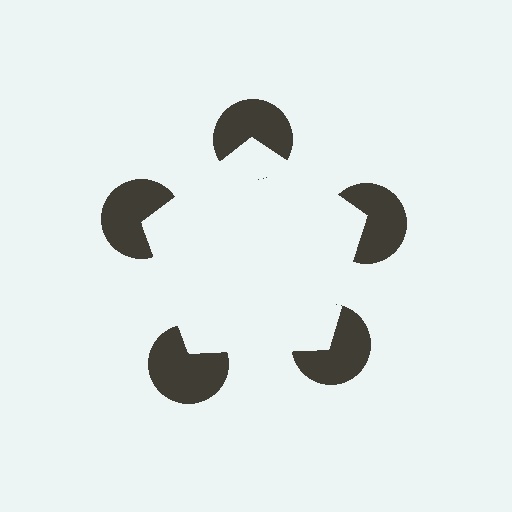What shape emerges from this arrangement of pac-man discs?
An illusory pentagon — its edges are inferred from the aligned wedge cuts in the pac-man discs, not physically drawn.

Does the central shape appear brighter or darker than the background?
It typically appears slightly brighter than the background, even though no actual brightness change is drawn.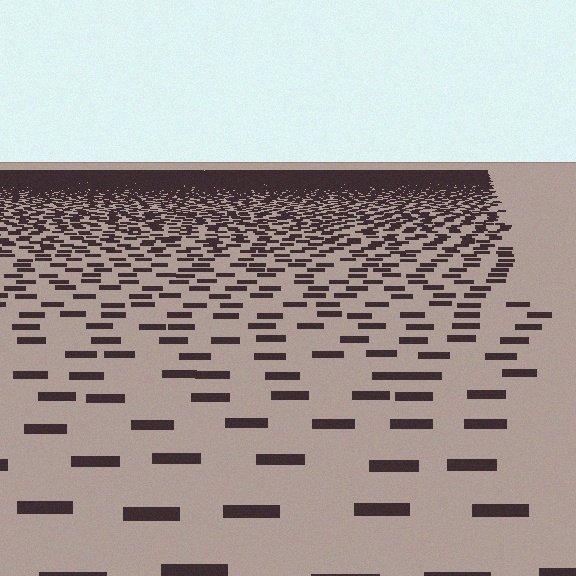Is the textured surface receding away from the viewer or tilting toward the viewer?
The surface is receding away from the viewer. Texture elements get smaller and denser toward the top.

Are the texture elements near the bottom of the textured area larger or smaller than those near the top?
Larger. Near the bottom, elements are closer to the viewer and appear at a bigger on-screen size.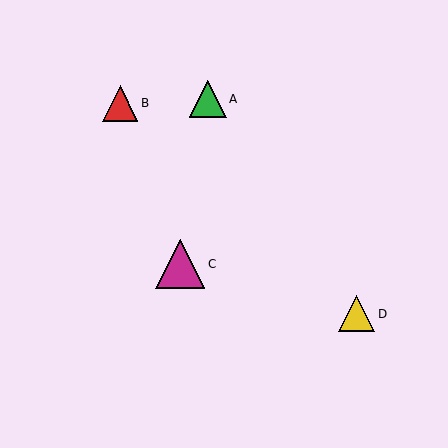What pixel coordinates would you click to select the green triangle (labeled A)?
Click at (208, 99) to select the green triangle A.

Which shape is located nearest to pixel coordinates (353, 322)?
The yellow triangle (labeled D) at (357, 314) is nearest to that location.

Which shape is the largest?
The magenta triangle (labeled C) is the largest.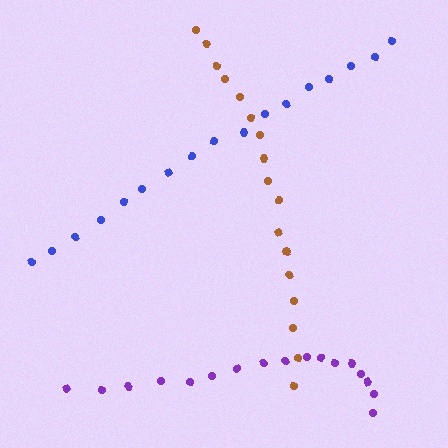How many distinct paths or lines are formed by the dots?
There are 3 distinct paths.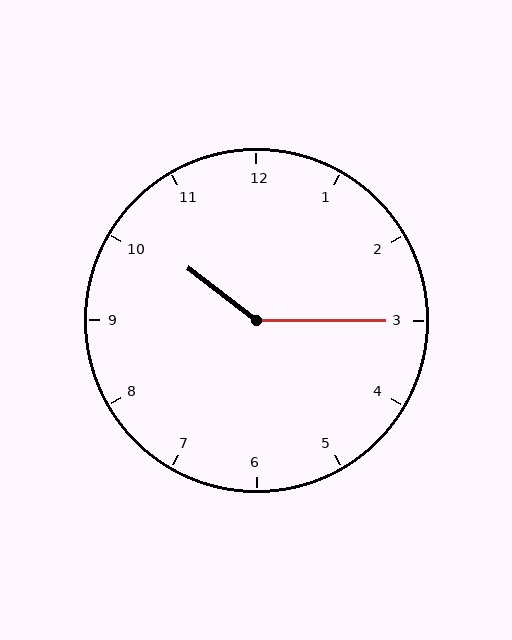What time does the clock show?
10:15.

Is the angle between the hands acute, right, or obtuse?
It is obtuse.